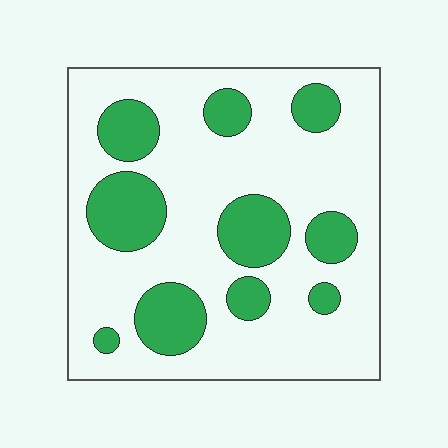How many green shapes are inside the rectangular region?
10.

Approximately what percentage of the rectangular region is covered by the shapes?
Approximately 25%.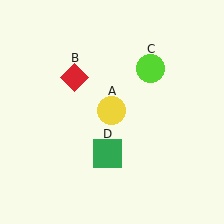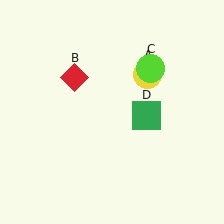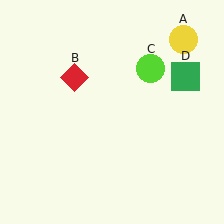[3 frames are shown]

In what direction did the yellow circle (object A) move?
The yellow circle (object A) moved up and to the right.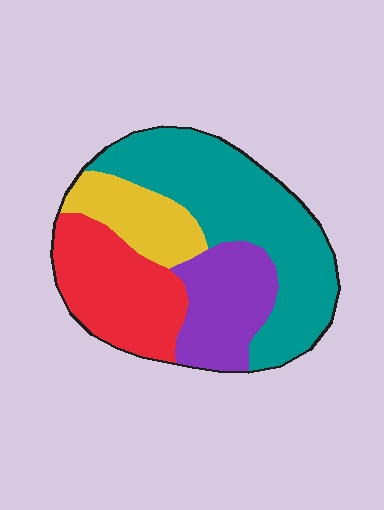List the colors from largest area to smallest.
From largest to smallest: teal, red, purple, yellow.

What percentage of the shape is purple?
Purple takes up about one fifth (1/5) of the shape.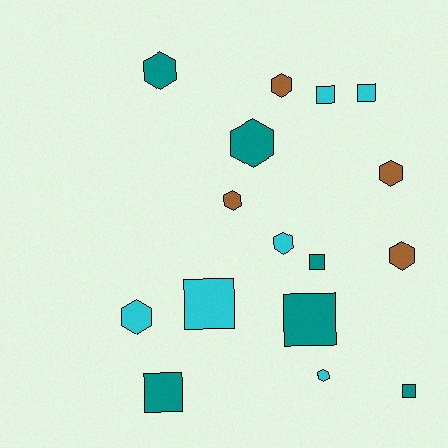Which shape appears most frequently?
Hexagon, with 9 objects.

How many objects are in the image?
There are 16 objects.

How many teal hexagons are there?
There are 2 teal hexagons.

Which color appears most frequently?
Cyan, with 6 objects.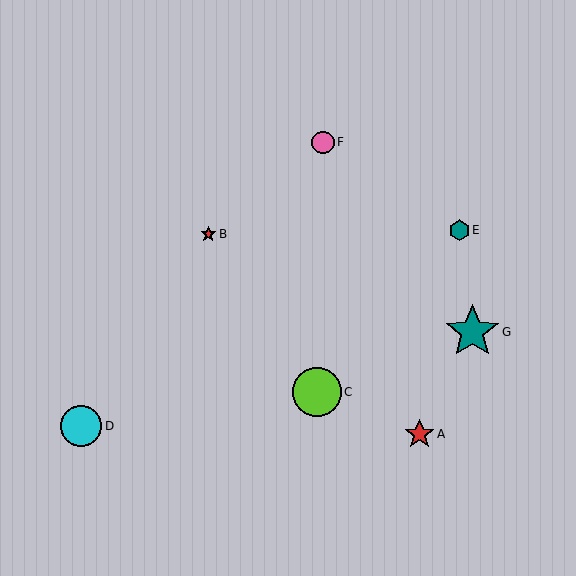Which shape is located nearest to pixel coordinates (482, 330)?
The teal star (labeled G) at (472, 332) is nearest to that location.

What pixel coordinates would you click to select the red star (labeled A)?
Click at (420, 434) to select the red star A.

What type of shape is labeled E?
Shape E is a teal hexagon.